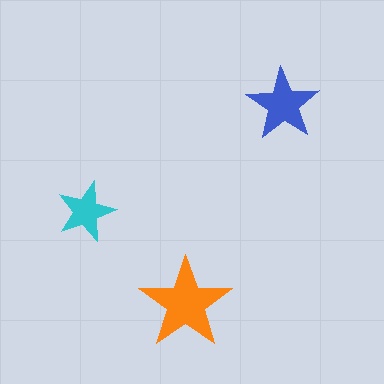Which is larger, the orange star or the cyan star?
The orange one.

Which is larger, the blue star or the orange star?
The orange one.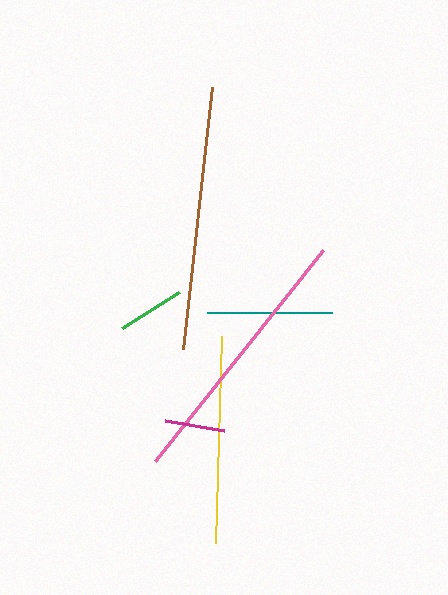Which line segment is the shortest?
The magenta line is the shortest at approximately 60 pixels.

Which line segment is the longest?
The pink line is the longest at approximately 269 pixels.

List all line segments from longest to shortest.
From longest to shortest: pink, brown, yellow, teal, green, magenta.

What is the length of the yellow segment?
The yellow segment is approximately 207 pixels long.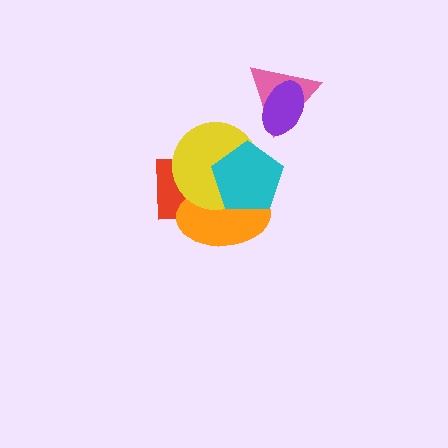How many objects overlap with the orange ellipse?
3 objects overlap with the orange ellipse.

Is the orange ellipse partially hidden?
Yes, it is partially covered by another shape.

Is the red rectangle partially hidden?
Yes, it is partially covered by another shape.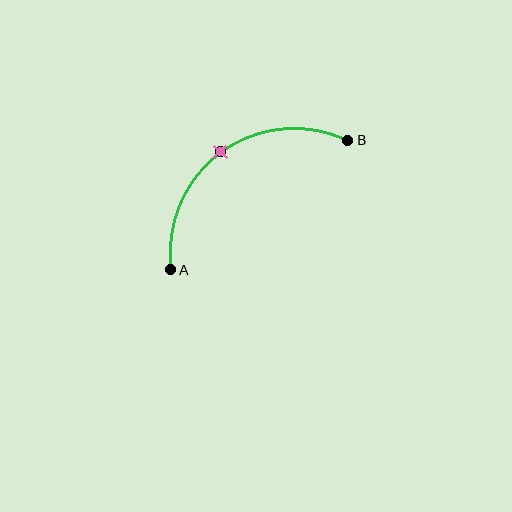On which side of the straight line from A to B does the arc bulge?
The arc bulges above and to the left of the straight line connecting A and B.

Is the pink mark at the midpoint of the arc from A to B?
Yes. The pink mark lies on the arc at equal arc-length from both A and B — it is the arc midpoint.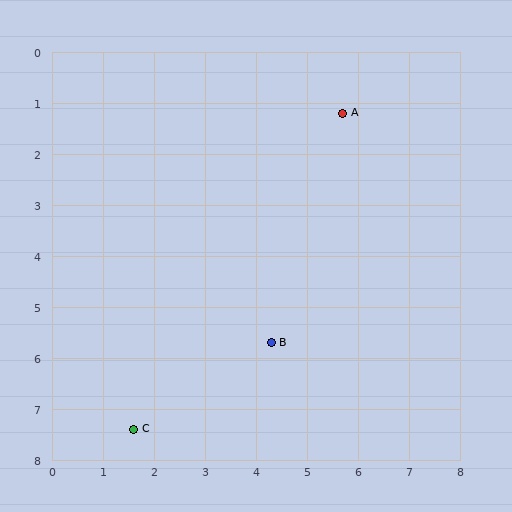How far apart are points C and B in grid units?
Points C and B are about 3.2 grid units apart.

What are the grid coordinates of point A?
Point A is at approximately (5.7, 1.2).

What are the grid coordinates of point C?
Point C is at approximately (1.6, 7.4).